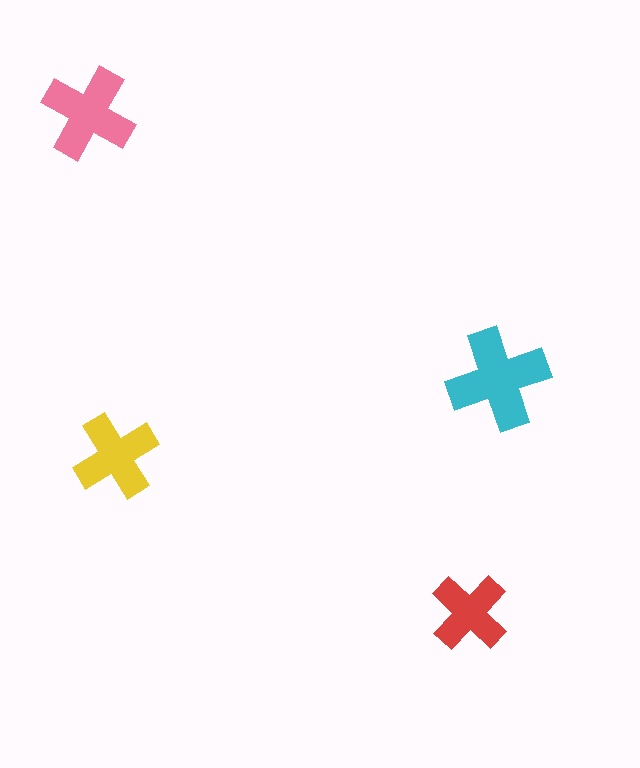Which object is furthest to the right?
The cyan cross is rightmost.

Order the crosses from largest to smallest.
the cyan one, the pink one, the yellow one, the red one.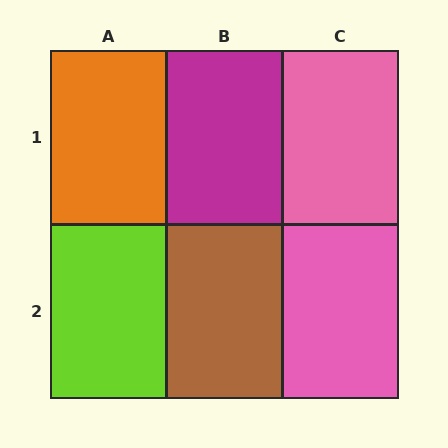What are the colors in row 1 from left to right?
Orange, magenta, pink.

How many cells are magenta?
1 cell is magenta.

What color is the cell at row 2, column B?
Brown.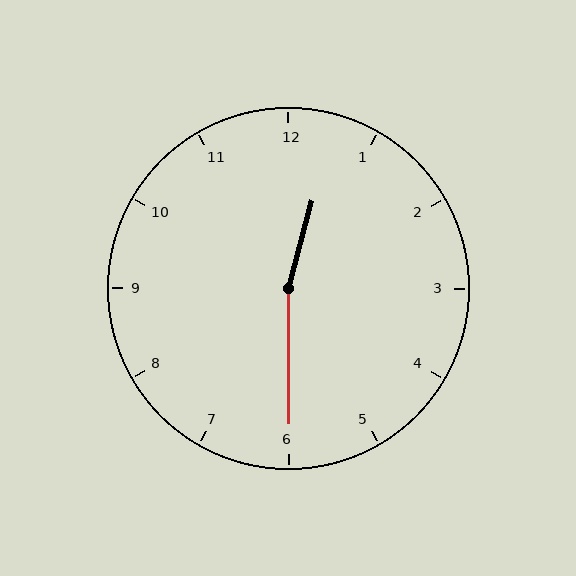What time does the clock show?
12:30.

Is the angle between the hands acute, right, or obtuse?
It is obtuse.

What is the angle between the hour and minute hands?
Approximately 165 degrees.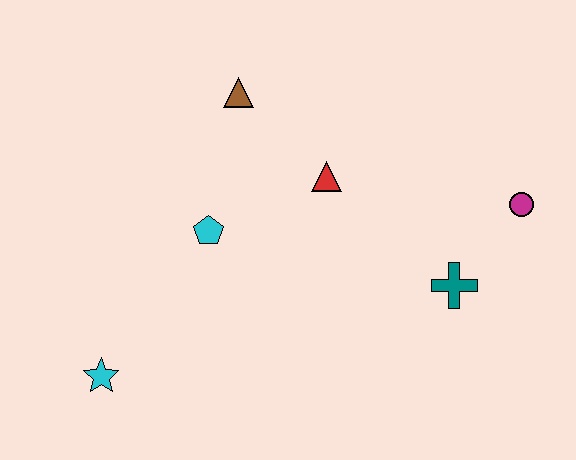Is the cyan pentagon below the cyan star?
No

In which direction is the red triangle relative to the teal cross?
The red triangle is to the left of the teal cross.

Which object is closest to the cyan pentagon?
The red triangle is closest to the cyan pentagon.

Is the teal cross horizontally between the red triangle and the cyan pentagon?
No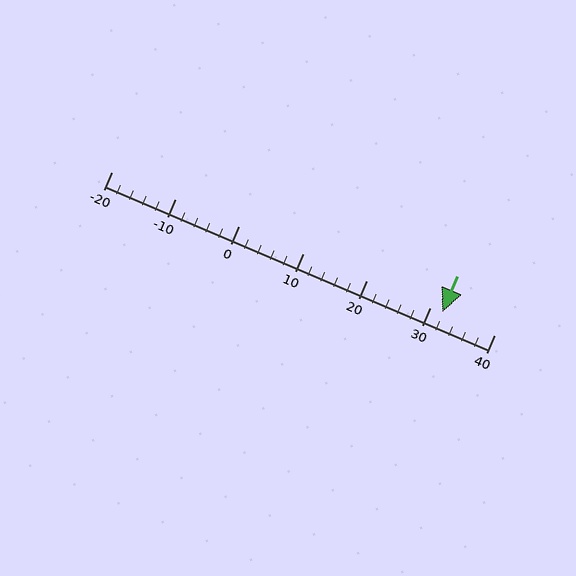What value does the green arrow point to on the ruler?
The green arrow points to approximately 32.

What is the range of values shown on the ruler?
The ruler shows values from -20 to 40.